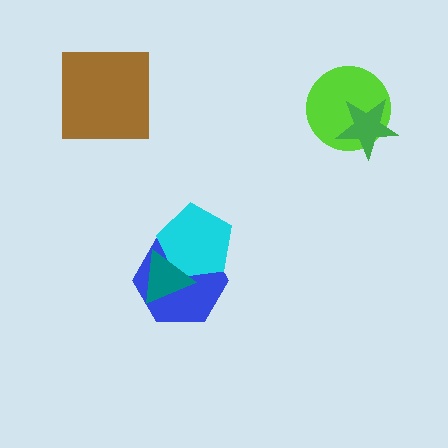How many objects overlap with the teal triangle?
2 objects overlap with the teal triangle.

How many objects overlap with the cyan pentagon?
2 objects overlap with the cyan pentagon.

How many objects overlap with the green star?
1 object overlaps with the green star.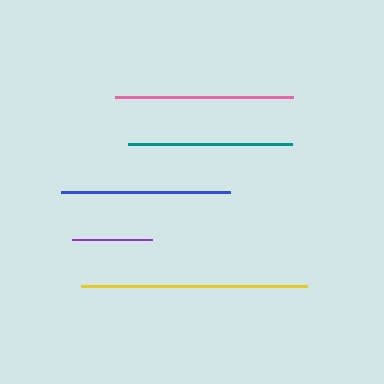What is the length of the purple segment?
The purple segment is approximately 80 pixels long.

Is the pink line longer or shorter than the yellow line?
The yellow line is longer than the pink line.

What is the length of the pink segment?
The pink segment is approximately 177 pixels long.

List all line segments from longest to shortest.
From longest to shortest: yellow, pink, blue, teal, purple.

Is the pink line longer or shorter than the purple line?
The pink line is longer than the purple line.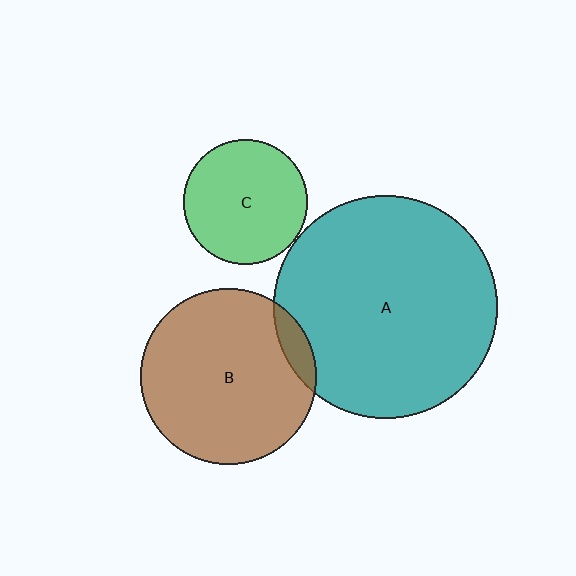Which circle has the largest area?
Circle A (teal).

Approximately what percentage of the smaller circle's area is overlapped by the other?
Approximately 10%.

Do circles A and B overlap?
Yes.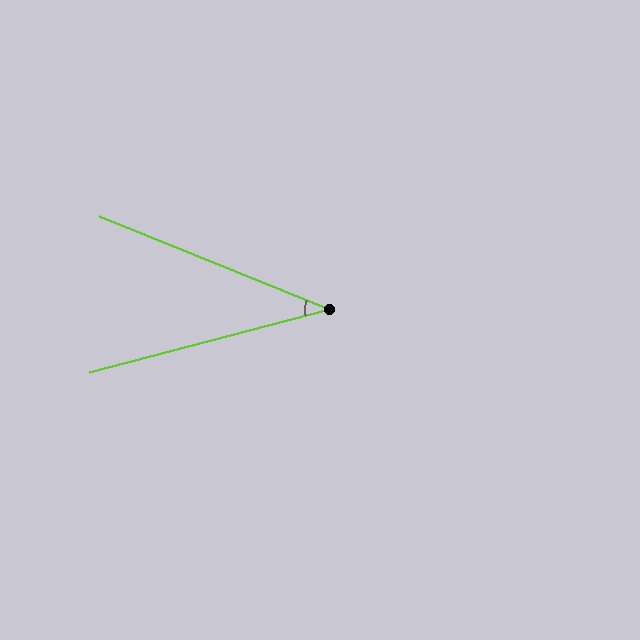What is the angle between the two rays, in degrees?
Approximately 37 degrees.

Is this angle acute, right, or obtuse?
It is acute.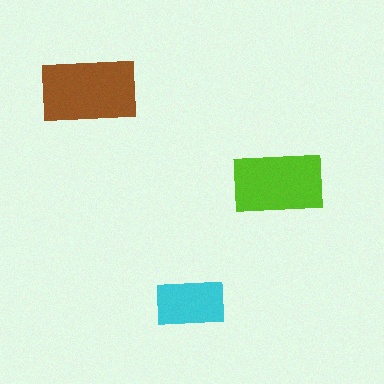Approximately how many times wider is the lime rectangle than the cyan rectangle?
About 1.5 times wider.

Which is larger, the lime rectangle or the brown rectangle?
The brown one.